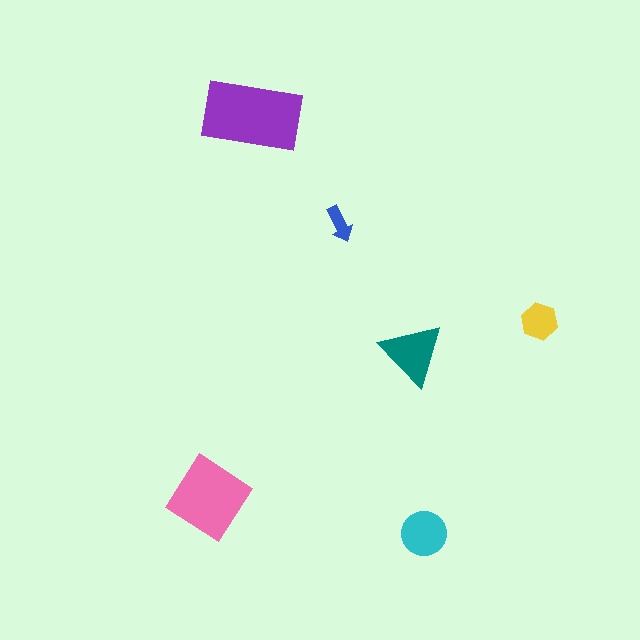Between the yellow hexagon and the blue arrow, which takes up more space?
The yellow hexagon.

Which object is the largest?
The purple rectangle.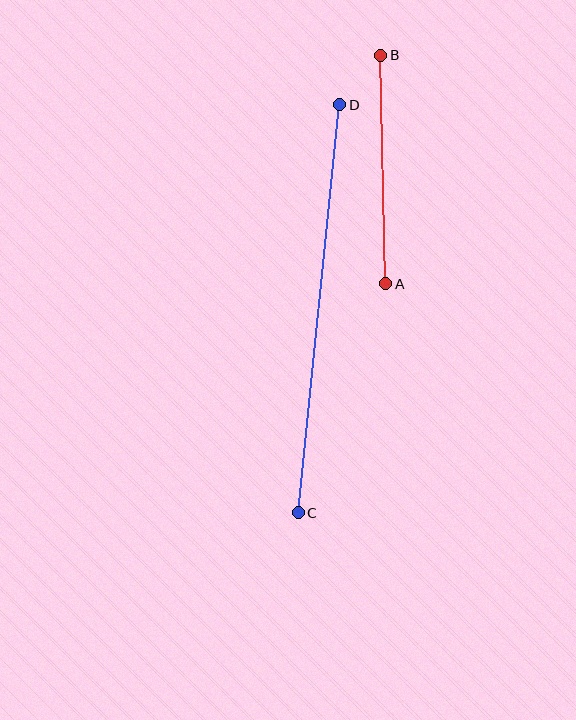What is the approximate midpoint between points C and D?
The midpoint is at approximately (319, 309) pixels.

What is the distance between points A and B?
The distance is approximately 229 pixels.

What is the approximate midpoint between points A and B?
The midpoint is at approximately (383, 169) pixels.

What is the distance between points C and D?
The distance is approximately 410 pixels.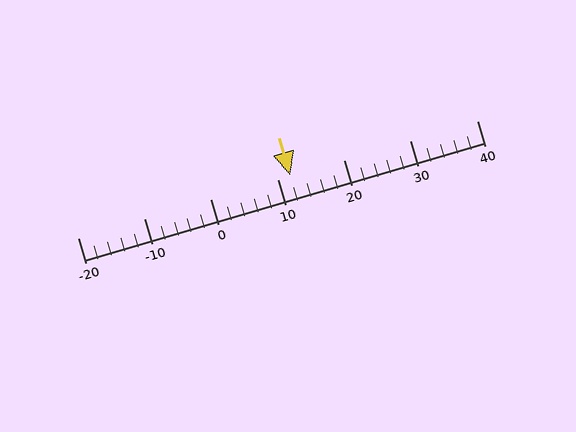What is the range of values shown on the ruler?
The ruler shows values from -20 to 40.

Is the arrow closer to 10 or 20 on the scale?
The arrow is closer to 10.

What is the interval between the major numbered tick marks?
The major tick marks are spaced 10 units apart.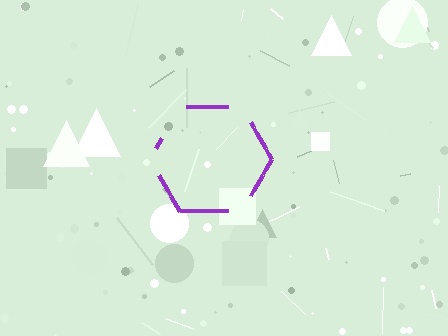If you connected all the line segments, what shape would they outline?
They would outline a hexagon.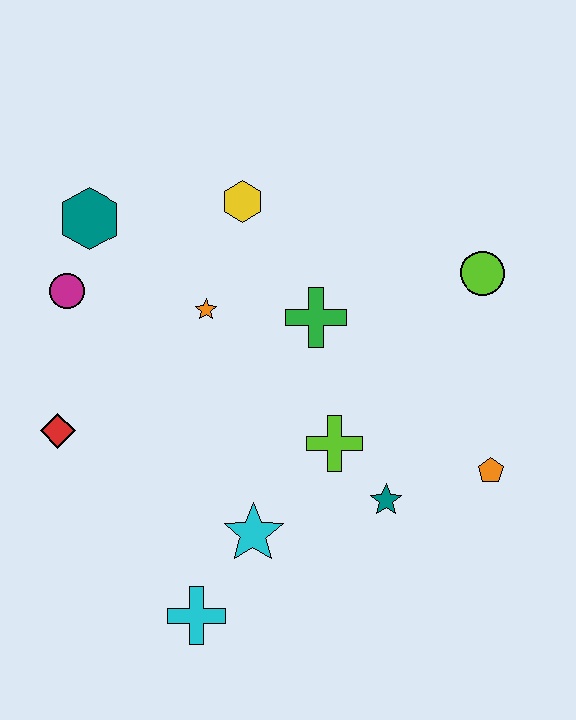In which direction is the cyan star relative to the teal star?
The cyan star is to the left of the teal star.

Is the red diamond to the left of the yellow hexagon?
Yes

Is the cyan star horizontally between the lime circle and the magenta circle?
Yes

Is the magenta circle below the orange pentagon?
No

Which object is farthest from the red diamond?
The lime circle is farthest from the red diamond.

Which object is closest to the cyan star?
The cyan cross is closest to the cyan star.